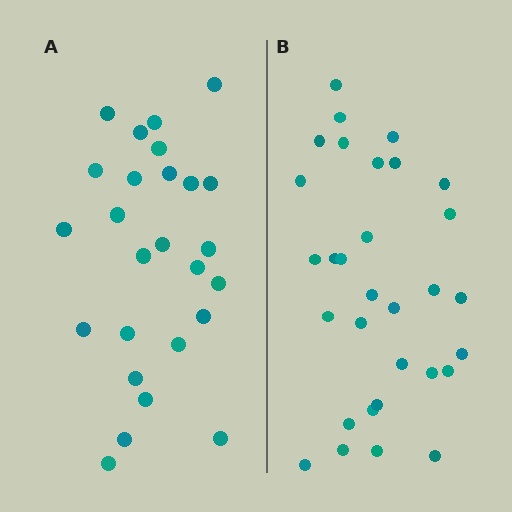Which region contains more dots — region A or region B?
Region B (the right region) has more dots.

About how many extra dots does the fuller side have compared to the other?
Region B has about 5 more dots than region A.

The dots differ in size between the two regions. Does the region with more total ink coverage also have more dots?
No. Region A has more total ink coverage because its dots are larger, but region B actually contains more individual dots. Total area can be misleading — the number of items is what matters here.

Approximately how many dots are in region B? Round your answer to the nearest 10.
About 30 dots. (The exact count is 31, which rounds to 30.)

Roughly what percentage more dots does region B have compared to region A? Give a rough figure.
About 20% more.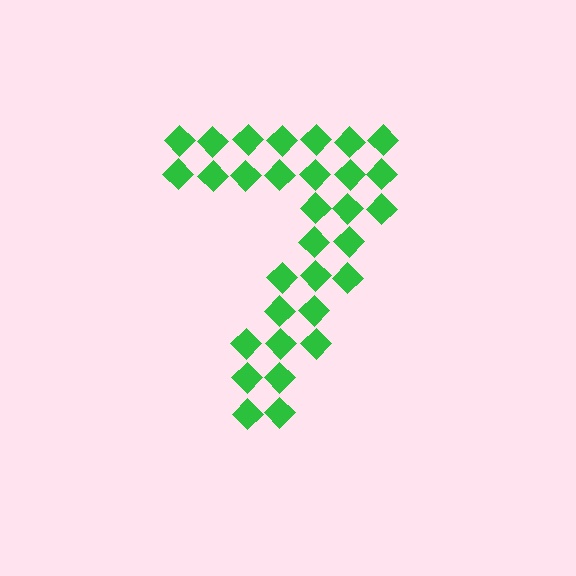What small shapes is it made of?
It is made of small diamonds.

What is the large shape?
The large shape is the digit 7.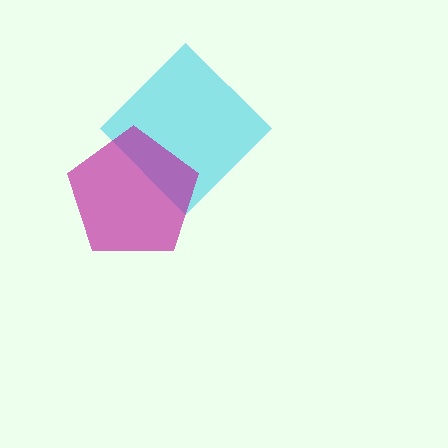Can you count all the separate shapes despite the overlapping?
Yes, there are 2 separate shapes.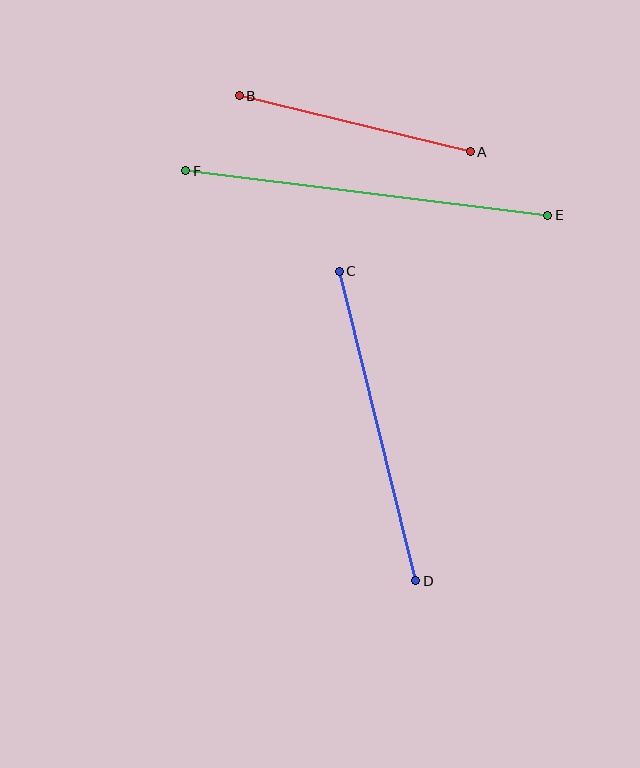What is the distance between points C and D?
The distance is approximately 319 pixels.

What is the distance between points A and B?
The distance is approximately 238 pixels.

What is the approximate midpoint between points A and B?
The midpoint is at approximately (355, 124) pixels.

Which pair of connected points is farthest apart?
Points E and F are farthest apart.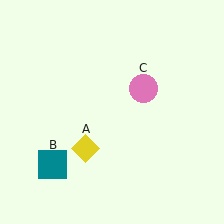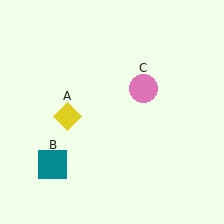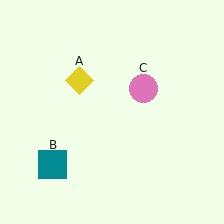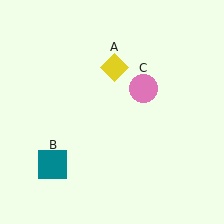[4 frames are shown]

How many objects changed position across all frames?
1 object changed position: yellow diamond (object A).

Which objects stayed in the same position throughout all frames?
Teal square (object B) and pink circle (object C) remained stationary.